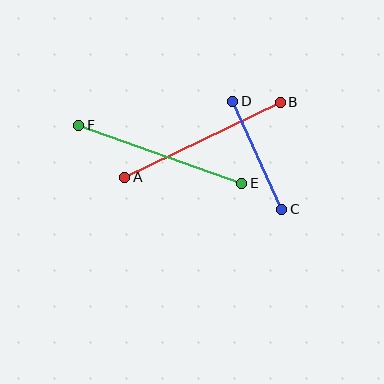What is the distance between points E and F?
The distance is approximately 173 pixels.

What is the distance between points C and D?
The distance is approximately 118 pixels.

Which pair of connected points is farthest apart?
Points E and F are farthest apart.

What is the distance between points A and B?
The distance is approximately 172 pixels.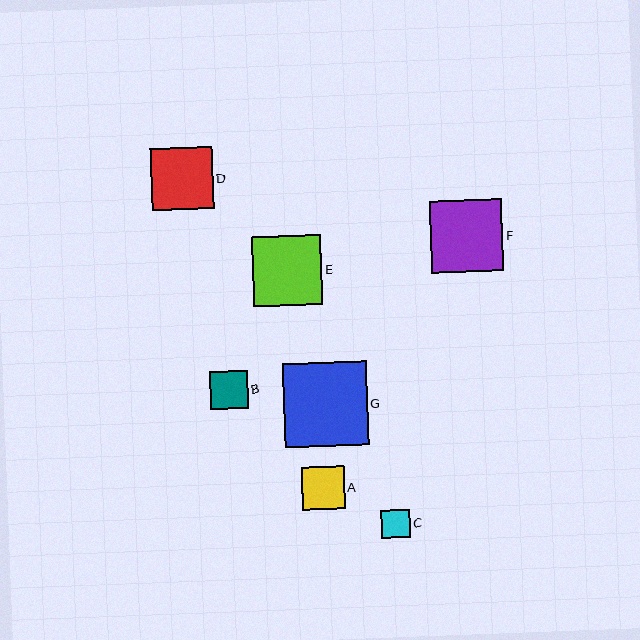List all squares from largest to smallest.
From largest to smallest: G, F, E, D, A, B, C.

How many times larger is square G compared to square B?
Square G is approximately 2.2 times the size of square B.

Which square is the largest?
Square G is the largest with a size of approximately 84 pixels.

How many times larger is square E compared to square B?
Square E is approximately 1.8 times the size of square B.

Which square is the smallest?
Square C is the smallest with a size of approximately 28 pixels.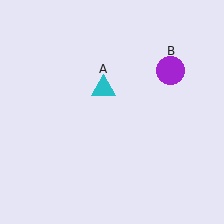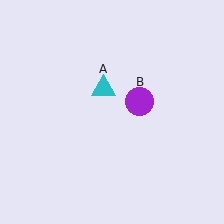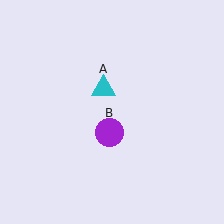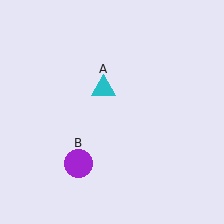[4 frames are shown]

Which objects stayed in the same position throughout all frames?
Cyan triangle (object A) remained stationary.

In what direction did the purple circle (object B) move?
The purple circle (object B) moved down and to the left.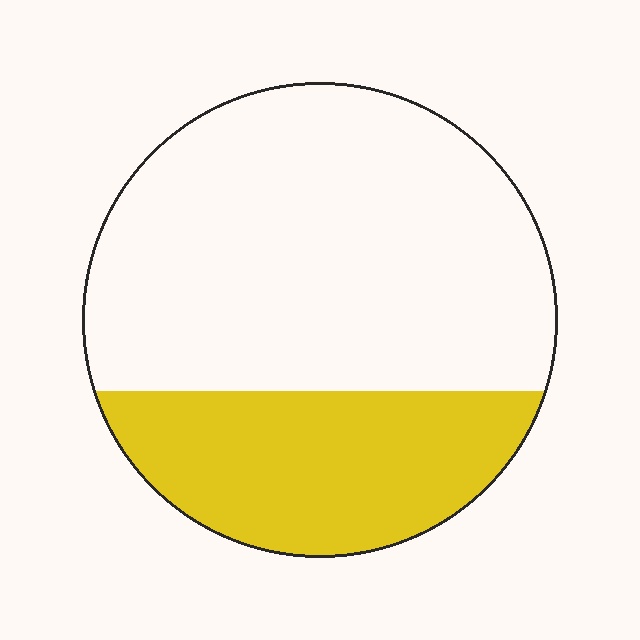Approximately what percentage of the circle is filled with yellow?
Approximately 30%.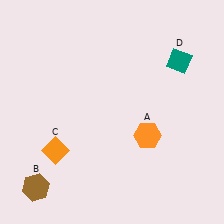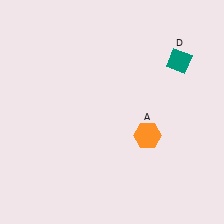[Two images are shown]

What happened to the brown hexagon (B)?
The brown hexagon (B) was removed in Image 2. It was in the bottom-left area of Image 1.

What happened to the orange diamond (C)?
The orange diamond (C) was removed in Image 2. It was in the bottom-left area of Image 1.